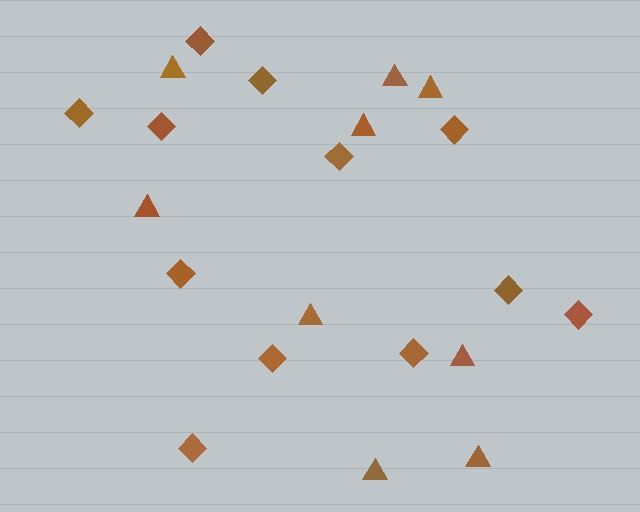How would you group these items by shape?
There are 2 groups: one group of diamonds (12) and one group of triangles (9).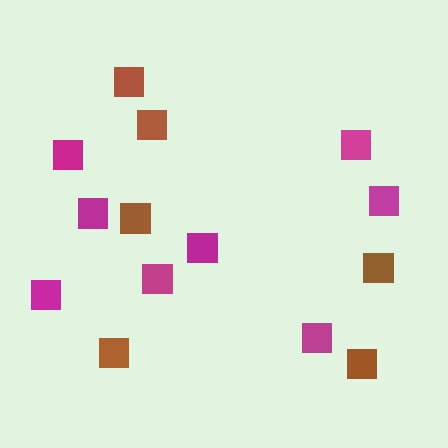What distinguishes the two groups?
There are 2 groups: one group of brown squares (6) and one group of magenta squares (8).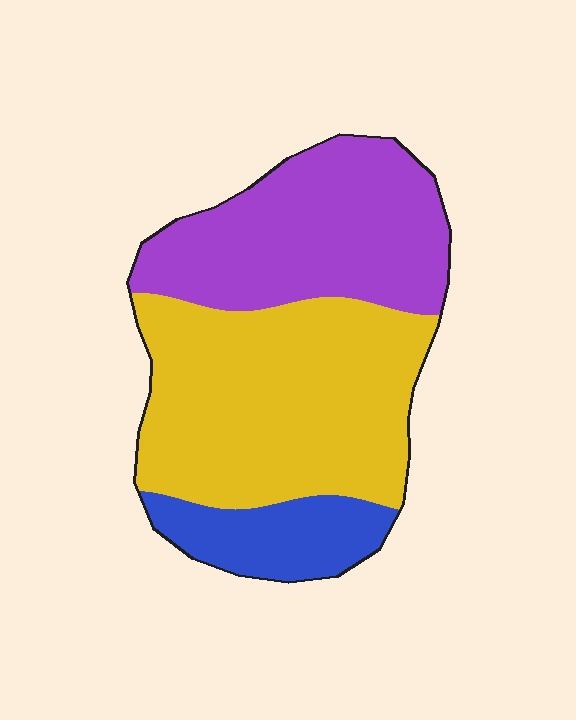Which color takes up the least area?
Blue, at roughly 15%.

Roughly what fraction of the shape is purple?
Purple covers 36% of the shape.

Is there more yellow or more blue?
Yellow.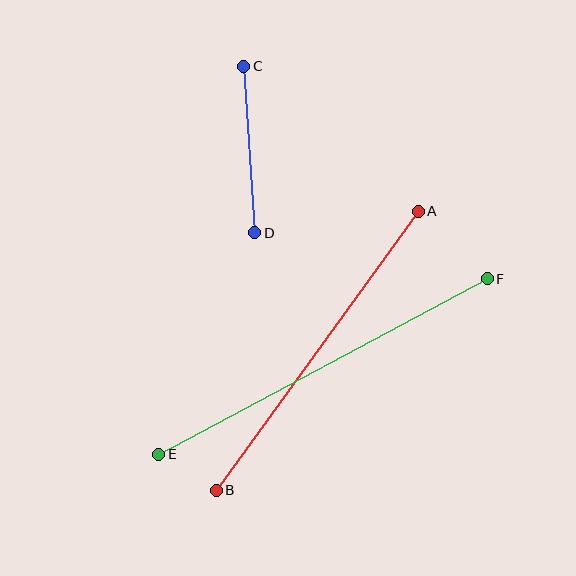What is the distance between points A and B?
The distance is approximately 345 pixels.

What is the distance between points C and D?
The distance is approximately 167 pixels.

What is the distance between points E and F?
The distance is approximately 372 pixels.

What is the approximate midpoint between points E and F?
The midpoint is at approximately (323, 366) pixels.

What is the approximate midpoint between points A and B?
The midpoint is at approximately (317, 351) pixels.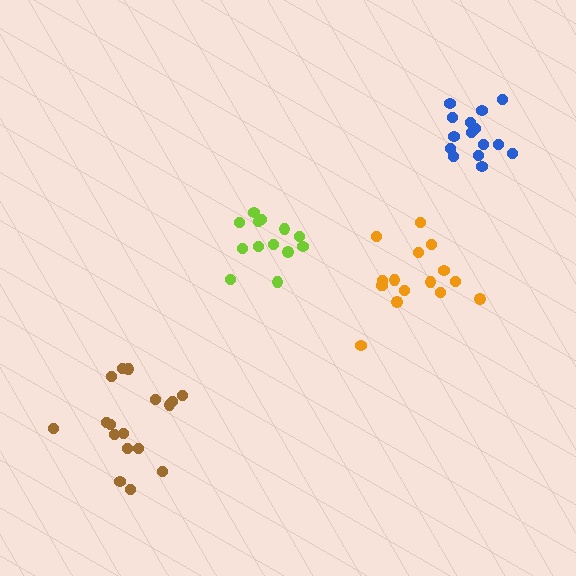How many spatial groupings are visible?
There are 4 spatial groupings.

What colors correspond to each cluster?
The clusters are colored: lime, brown, orange, blue.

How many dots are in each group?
Group 1: 13 dots, Group 2: 17 dots, Group 3: 16 dots, Group 4: 15 dots (61 total).